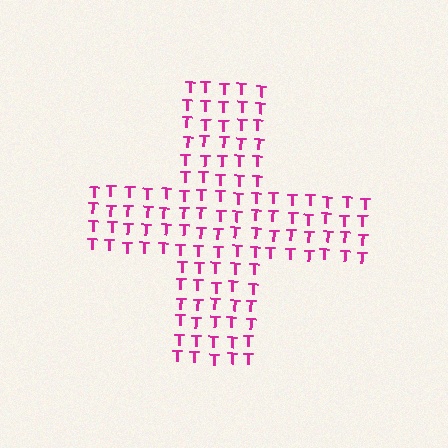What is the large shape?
The large shape is a cross.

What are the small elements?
The small elements are letter T's.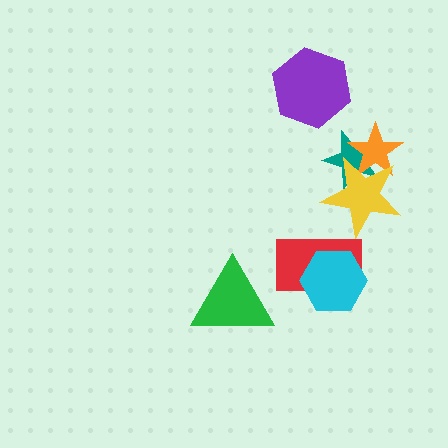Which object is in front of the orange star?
The yellow star is in front of the orange star.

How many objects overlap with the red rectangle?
1 object overlaps with the red rectangle.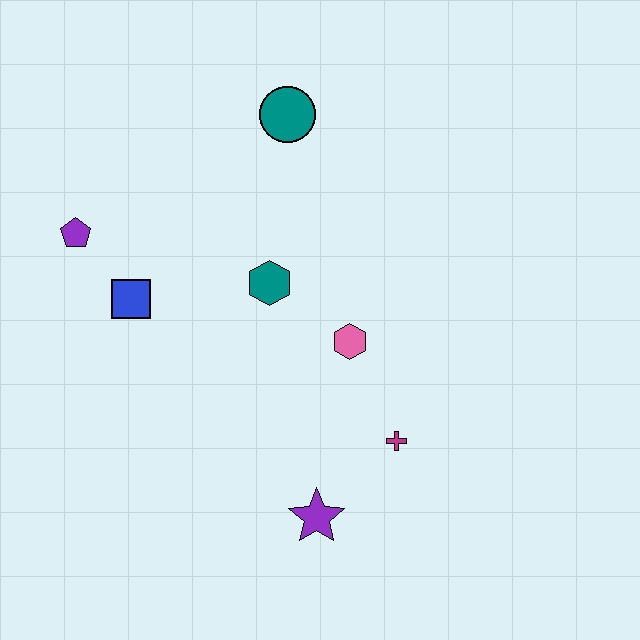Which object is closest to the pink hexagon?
The teal hexagon is closest to the pink hexagon.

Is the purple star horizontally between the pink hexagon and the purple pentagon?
Yes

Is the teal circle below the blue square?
No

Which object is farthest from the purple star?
The teal circle is farthest from the purple star.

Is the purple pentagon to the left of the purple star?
Yes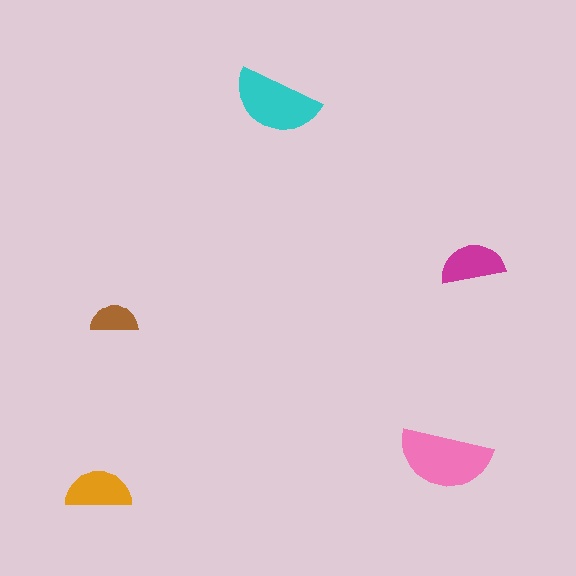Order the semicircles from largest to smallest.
the pink one, the cyan one, the orange one, the magenta one, the brown one.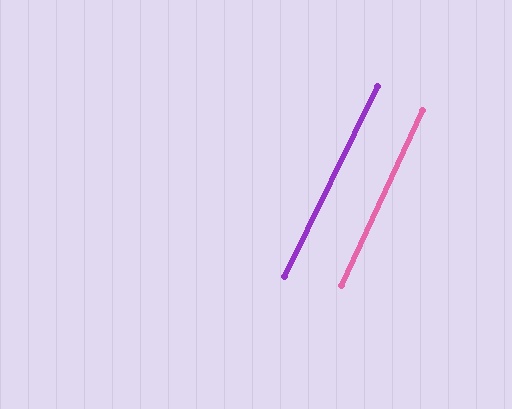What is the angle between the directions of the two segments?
Approximately 1 degree.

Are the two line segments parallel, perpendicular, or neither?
Parallel — their directions differ by only 1.5°.